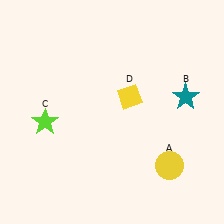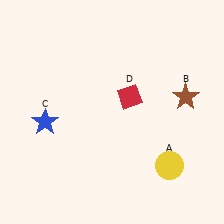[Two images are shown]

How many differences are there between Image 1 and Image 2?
There are 3 differences between the two images.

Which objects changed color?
B changed from teal to brown. C changed from lime to blue. D changed from yellow to red.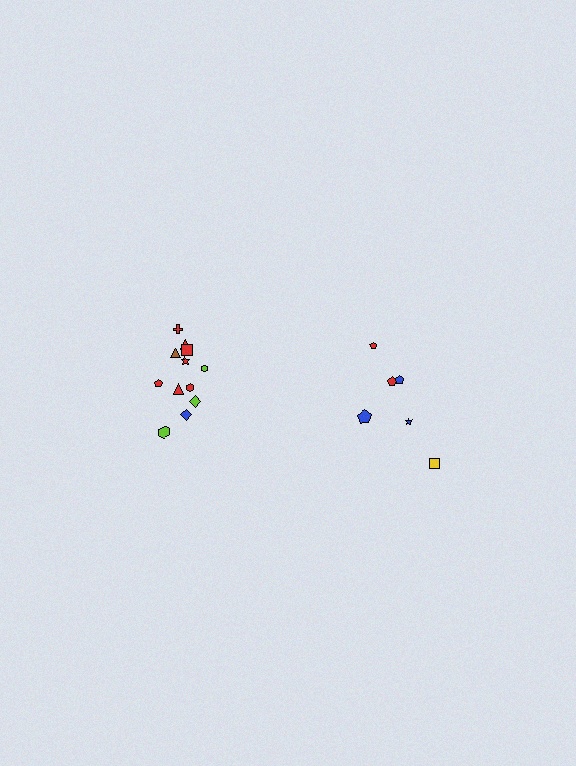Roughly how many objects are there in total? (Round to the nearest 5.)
Roughly 20 objects in total.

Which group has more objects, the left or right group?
The left group.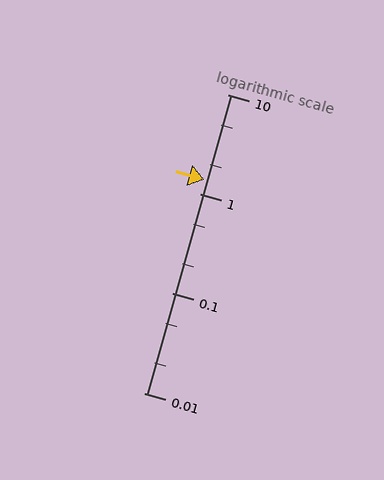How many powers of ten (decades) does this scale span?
The scale spans 3 decades, from 0.01 to 10.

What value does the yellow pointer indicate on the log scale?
The pointer indicates approximately 1.4.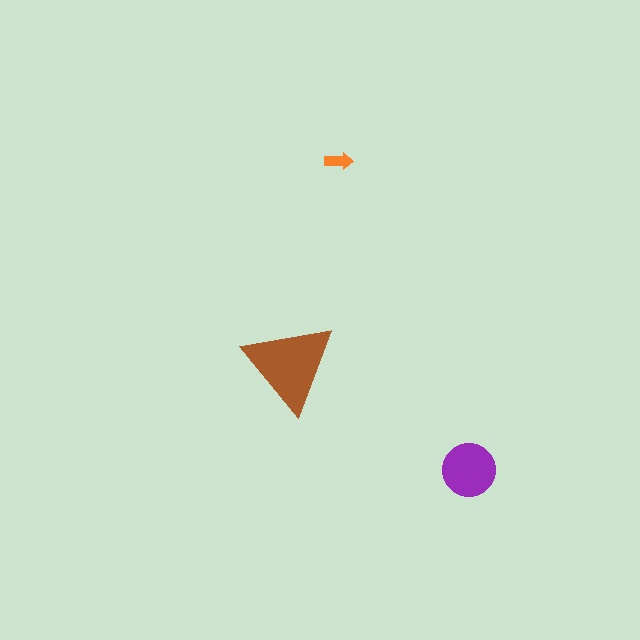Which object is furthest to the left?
The brown triangle is leftmost.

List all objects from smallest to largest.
The orange arrow, the purple circle, the brown triangle.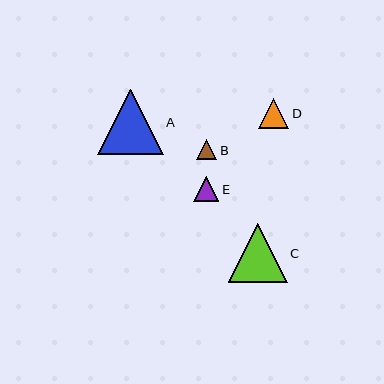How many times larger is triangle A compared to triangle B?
Triangle A is approximately 3.3 times the size of triangle B.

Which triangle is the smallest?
Triangle B is the smallest with a size of approximately 20 pixels.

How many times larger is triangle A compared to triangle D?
Triangle A is approximately 2.2 times the size of triangle D.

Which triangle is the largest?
Triangle A is the largest with a size of approximately 65 pixels.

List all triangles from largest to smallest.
From largest to smallest: A, C, D, E, B.